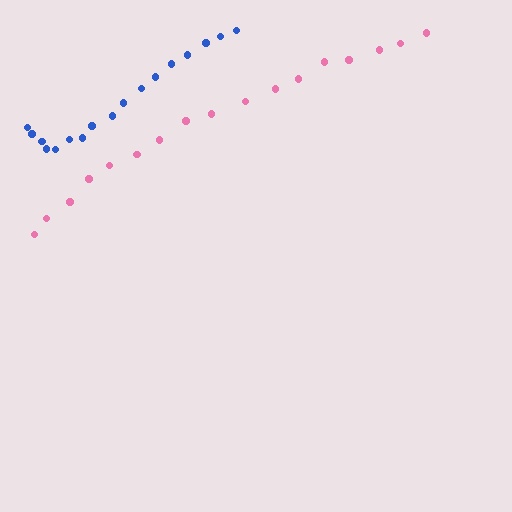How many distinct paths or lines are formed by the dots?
There are 2 distinct paths.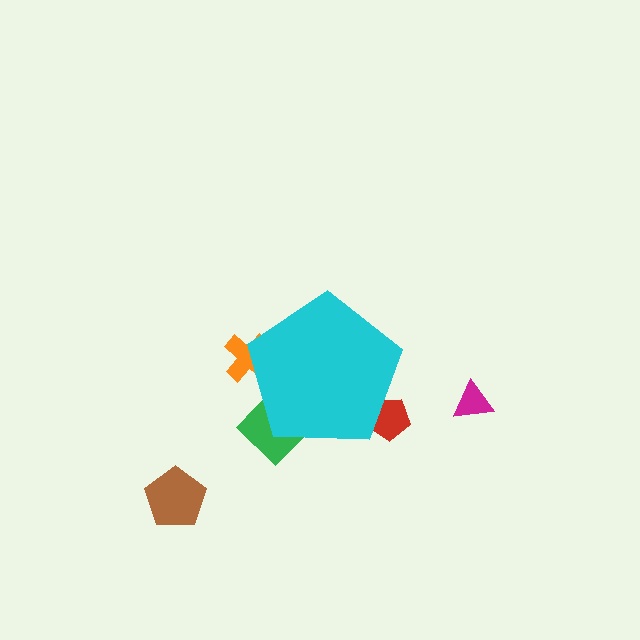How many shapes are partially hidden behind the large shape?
3 shapes are partially hidden.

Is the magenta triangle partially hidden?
No, the magenta triangle is fully visible.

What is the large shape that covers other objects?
A cyan pentagon.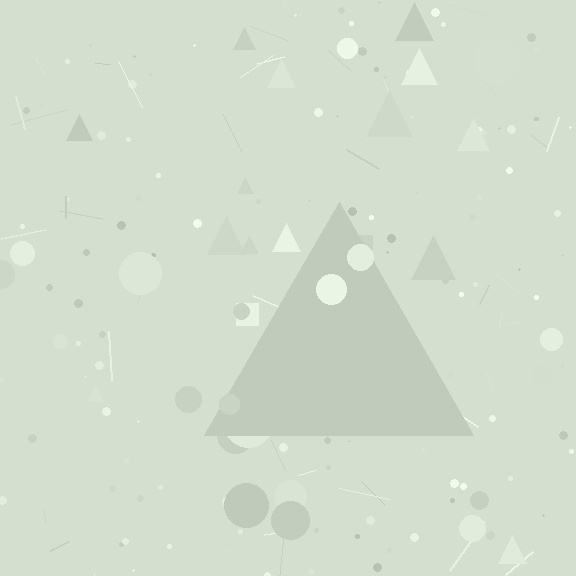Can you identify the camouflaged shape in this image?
The camouflaged shape is a triangle.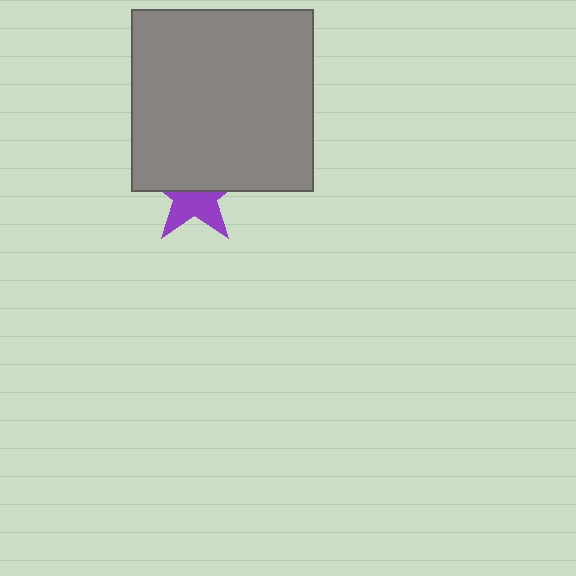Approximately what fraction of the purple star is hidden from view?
Roughly 51% of the purple star is hidden behind the gray square.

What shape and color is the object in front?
The object in front is a gray square.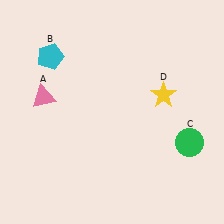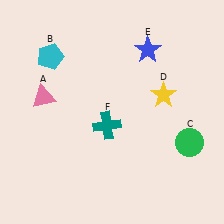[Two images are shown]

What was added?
A blue star (E), a teal cross (F) were added in Image 2.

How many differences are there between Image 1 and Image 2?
There are 2 differences between the two images.